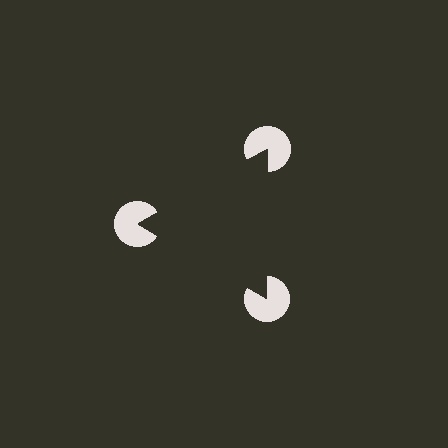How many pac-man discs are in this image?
There are 3 — one at each vertex of the illusory triangle.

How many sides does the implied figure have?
3 sides.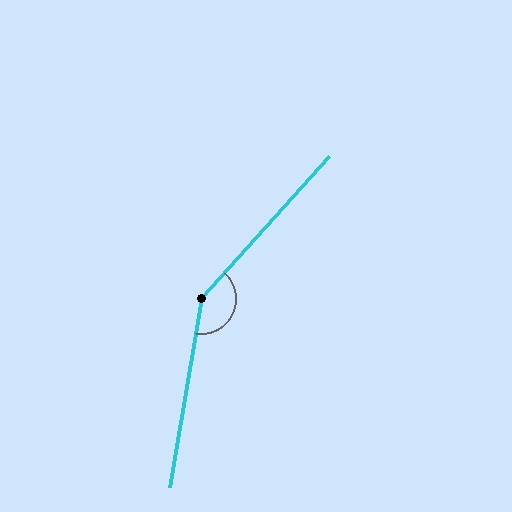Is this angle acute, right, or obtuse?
It is obtuse.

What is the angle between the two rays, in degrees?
Approximately 148 degrees.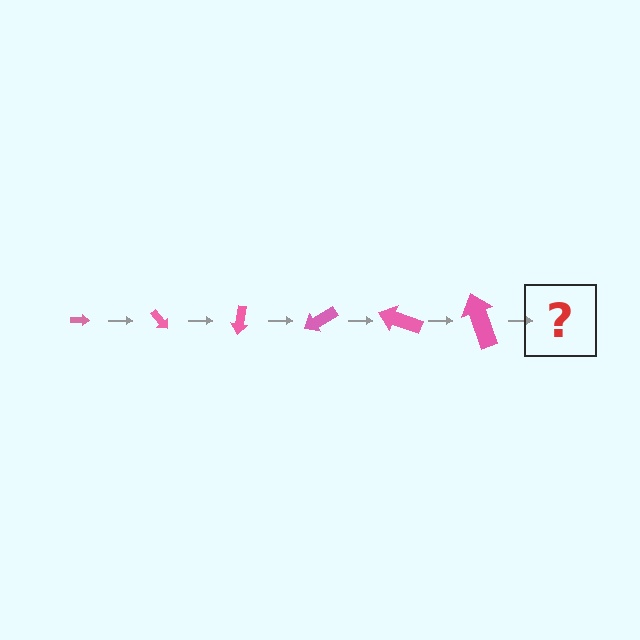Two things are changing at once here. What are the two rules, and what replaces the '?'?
The two rules are that the arrow grows larger each step and it rotates 50 degrees each step. The '?' should be an arrow, larger than the previous one and rotated 300 degrees from the start.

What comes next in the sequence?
The next element should be an arrow, larger than the previous one and rotated 300 degrees from the start.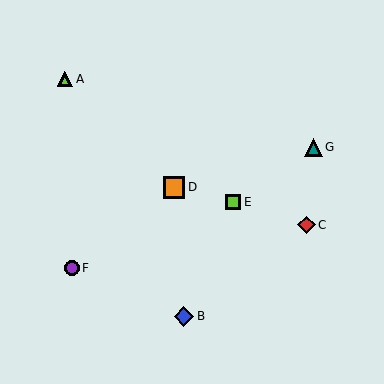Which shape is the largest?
The orange square (labeled D) is the largest.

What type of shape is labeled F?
Shape F is a purple circle.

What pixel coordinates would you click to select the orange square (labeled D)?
Click at (174, 187) to select the orange square D.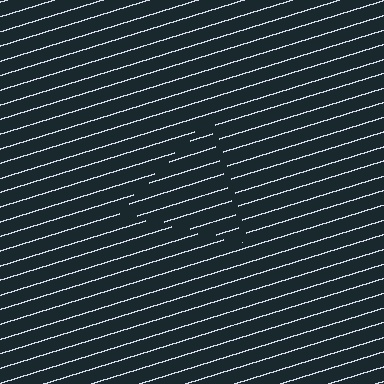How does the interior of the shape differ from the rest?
The interior of the shape contains the same grating, shifted by half a period — the contour is defined by the phase discontinuity where line-ends from the inner and outer gratings abut.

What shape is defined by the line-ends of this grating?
An illusory triangle. The interior of the shape contains the same grating, shifted by half a period — the contour is defined by the phase discontinuity where line-ends from the inner and outer gratings abut.